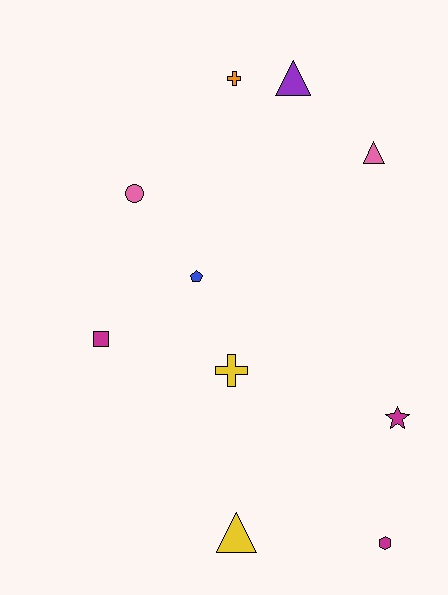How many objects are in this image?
There are 10 objects.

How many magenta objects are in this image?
There are 3 magenta objects.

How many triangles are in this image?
There are 3 triangles.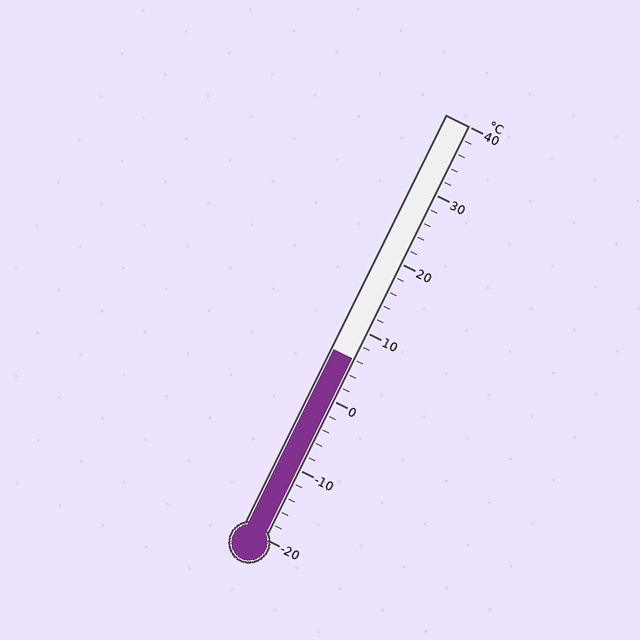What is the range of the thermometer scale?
The thermometer scale ranges from -20°C to 40°C.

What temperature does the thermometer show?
The thermometer shows approximately 6°C.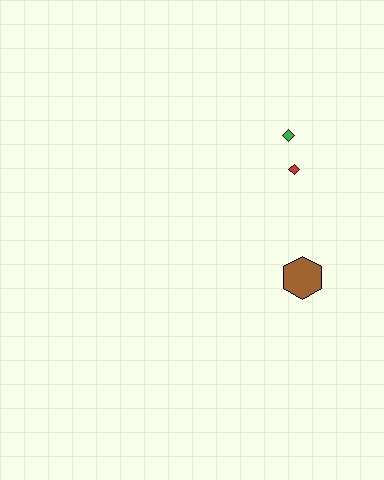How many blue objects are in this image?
There are no blue objects.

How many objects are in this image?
There are 3 objects.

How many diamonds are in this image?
There are 2 diamonds.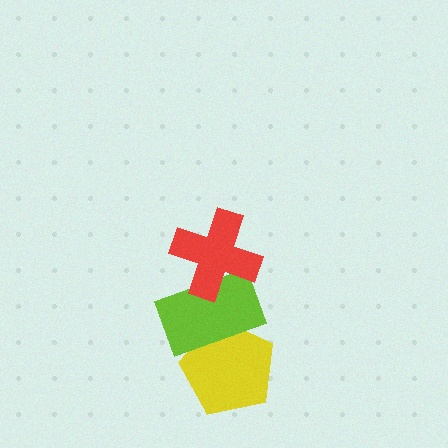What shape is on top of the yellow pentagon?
The lime rectangle is on top of the yellow pentagon.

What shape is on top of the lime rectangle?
The red cross is on top of the lime rectangle.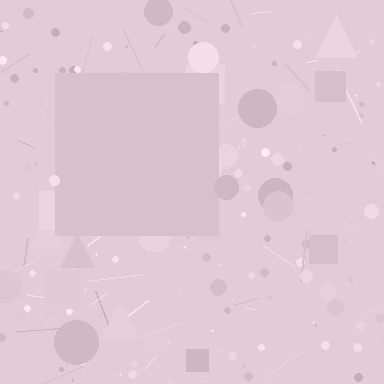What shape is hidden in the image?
A square is hidden in the image.